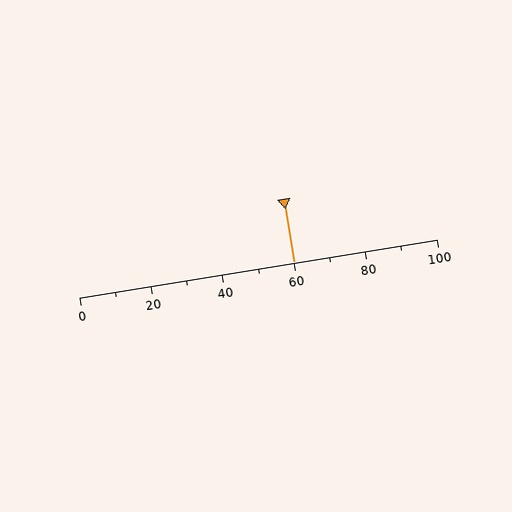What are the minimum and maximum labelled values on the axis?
The axis runs from 0 to 100.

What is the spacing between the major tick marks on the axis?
The major ticks are spaced 20 apart.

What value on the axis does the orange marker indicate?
The marker indicates approximately 60.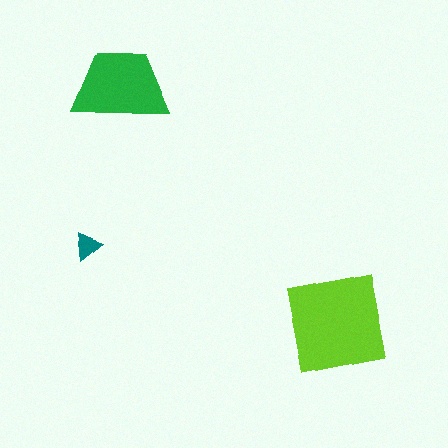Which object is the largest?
The lime square.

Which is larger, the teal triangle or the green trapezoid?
The green trapezoid.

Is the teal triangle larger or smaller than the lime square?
Smaller.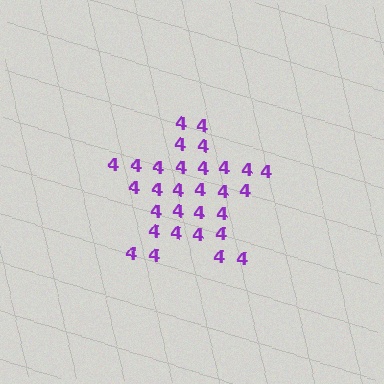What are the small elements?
The small elements are digit 4's.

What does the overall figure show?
The overall figure shows a star.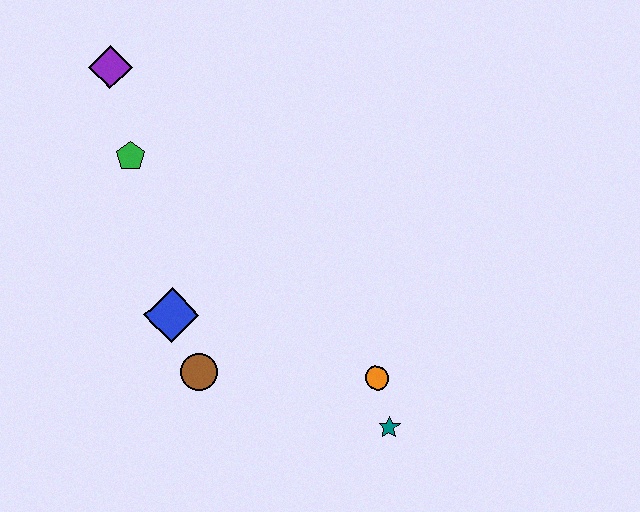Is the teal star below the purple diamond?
Yes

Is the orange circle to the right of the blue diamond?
Yes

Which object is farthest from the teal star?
The purple diamond is farthest from the teal star.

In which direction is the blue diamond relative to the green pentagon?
The blue diamond is below the green pentagon.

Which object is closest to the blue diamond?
The brown circle is closest to the blue diamond.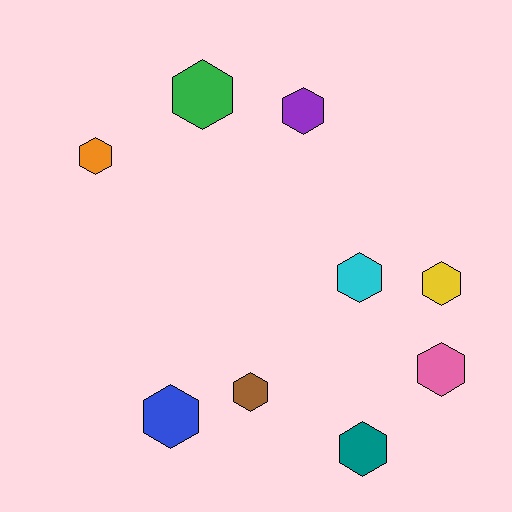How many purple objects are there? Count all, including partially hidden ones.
There is 1 purple object.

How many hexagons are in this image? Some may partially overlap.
There are 9 hexagons.